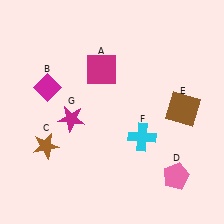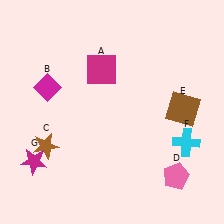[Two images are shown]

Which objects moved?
The objects that moved are: the cyan cross (F), the magenta star (G).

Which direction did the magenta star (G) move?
The magenta star (G) moved down.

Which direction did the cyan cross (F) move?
The cyan cross (F) moved right.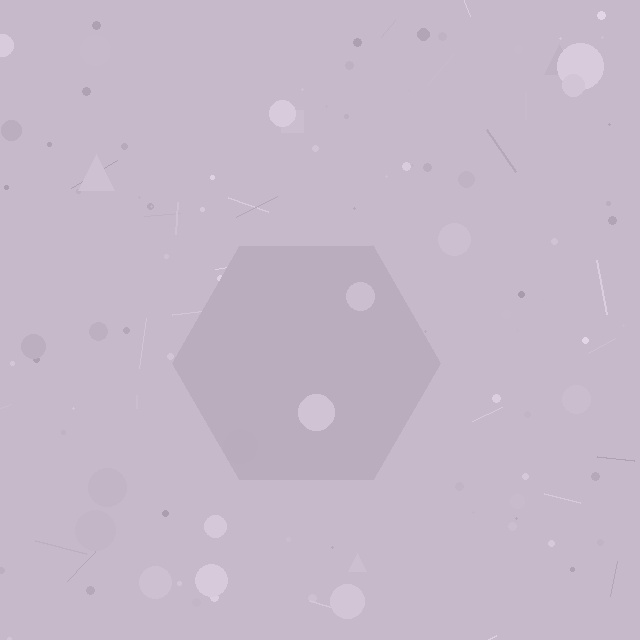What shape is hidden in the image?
A hexagon is hidden in the image.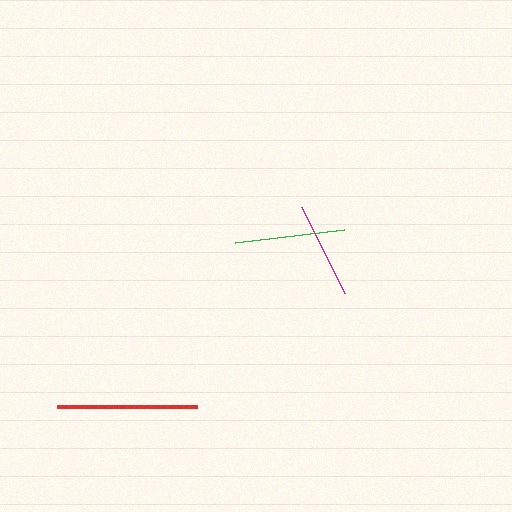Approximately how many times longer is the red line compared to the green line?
The red line is approximately 1.3 times the length of the green line.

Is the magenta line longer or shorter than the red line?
The red line is longer than the magenta line.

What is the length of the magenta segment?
The magenta segment is approximately 96 pixels long.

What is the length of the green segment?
The green segment is approximately 110 pixels long.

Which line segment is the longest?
The red line is the longest at approximately 140 pixels.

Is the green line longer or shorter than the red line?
The red line is longer than the green line.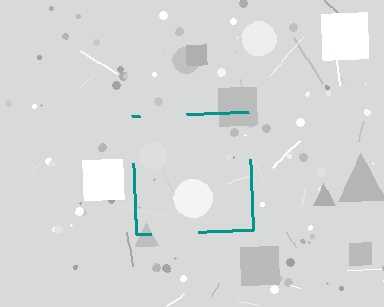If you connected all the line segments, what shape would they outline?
They would outline a square.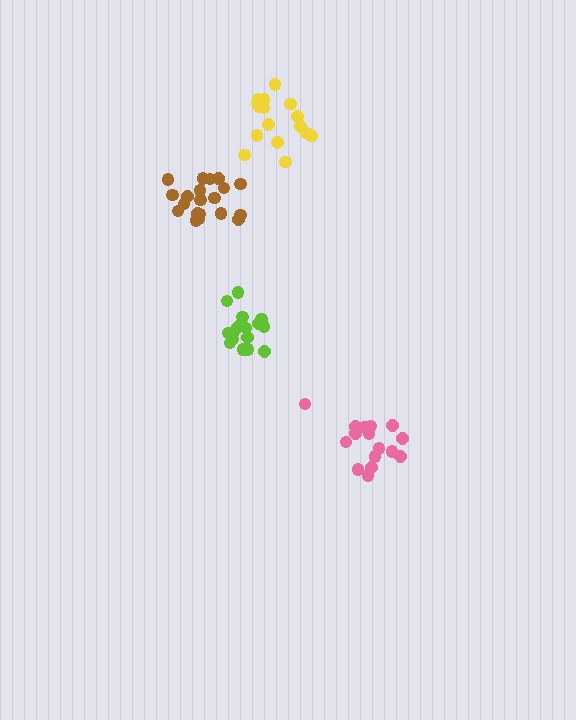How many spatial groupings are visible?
There are 4 spatial groupings.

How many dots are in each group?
Group 1: 16 dots, Group 2: 18 dots, Group 3: 16 dots, Group 4: 21 dots (71 total).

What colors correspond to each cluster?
The clusters are colored: pink, lime, yellow, brown.